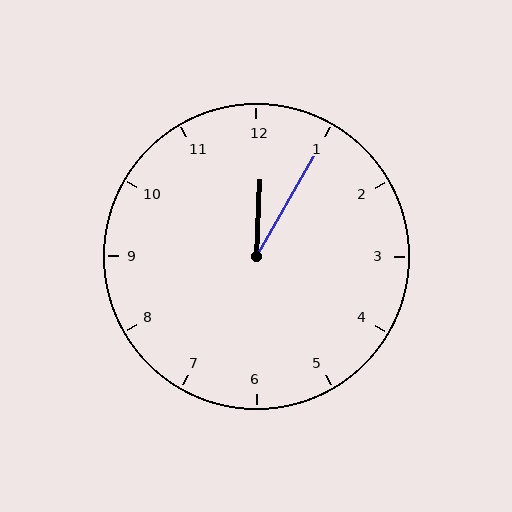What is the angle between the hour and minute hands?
Approximately 28 degrees.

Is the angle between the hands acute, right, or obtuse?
It is acute.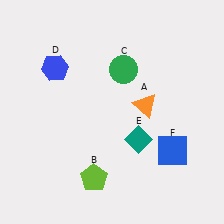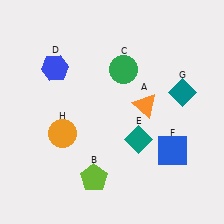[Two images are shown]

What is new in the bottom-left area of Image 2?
An orange circle (H) was added in the bottom-left area of Image 2.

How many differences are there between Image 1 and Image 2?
There are 2 differences between the two images.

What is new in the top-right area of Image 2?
A teal diamond (G) was added in the top-right area of Image 2.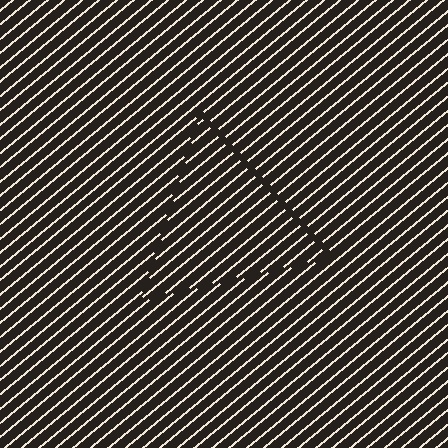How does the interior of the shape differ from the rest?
The interior of the shape contains the same grating, shifted by half a period — the contour is defined by the phase discontinuity where line-ends from the inner and outer gratings abut.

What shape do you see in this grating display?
An illusory triangle. The interior of the shape contains the same grating, shifted by half a period — the contour is defined by the phase discontinuity where line-ends from the inner and outer gratings abut.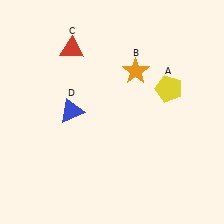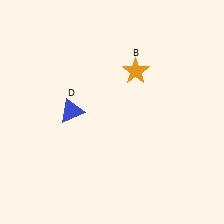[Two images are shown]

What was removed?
The yellow pentagon (A), the red triangle (C) were removed in Image 2.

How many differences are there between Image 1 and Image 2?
There are 2 differences between the two images.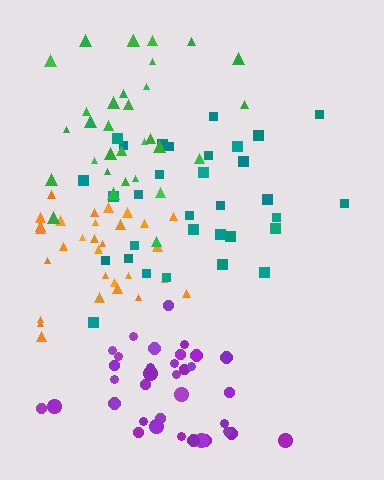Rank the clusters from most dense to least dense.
purple, orange, green, teal.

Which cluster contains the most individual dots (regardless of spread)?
Purple (35).